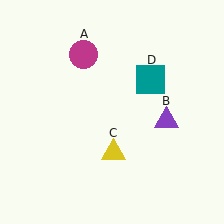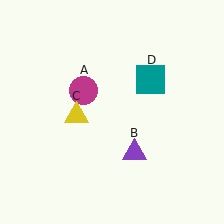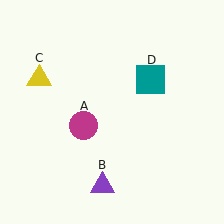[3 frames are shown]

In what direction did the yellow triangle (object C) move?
The yellow triangle (object C) moved up and to the left.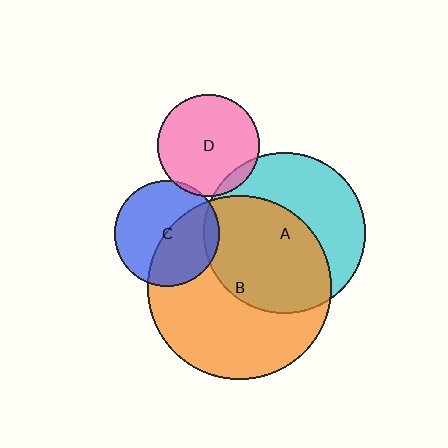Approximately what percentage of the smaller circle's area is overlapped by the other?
Approximately 55%.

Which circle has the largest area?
Circle B (orange).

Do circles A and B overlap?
Yes.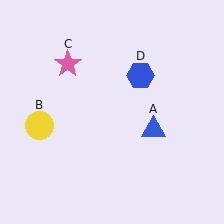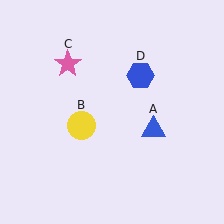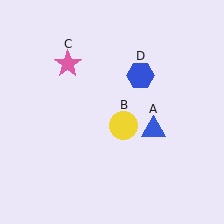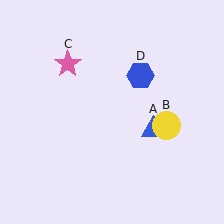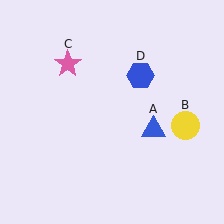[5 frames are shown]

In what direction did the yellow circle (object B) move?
The yellow circle (object B) moved right.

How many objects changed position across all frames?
1 object changed position: yellow circle (object B).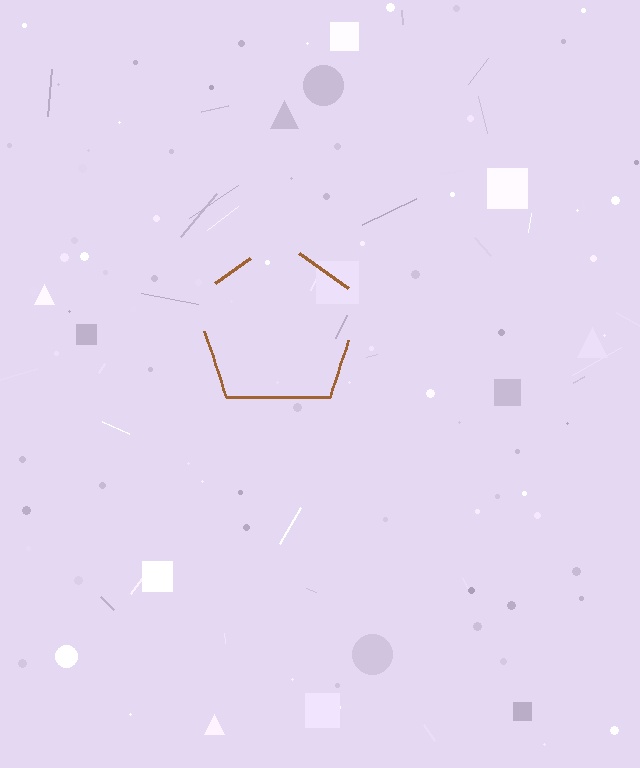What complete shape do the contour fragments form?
The contour fragments form a pentagon.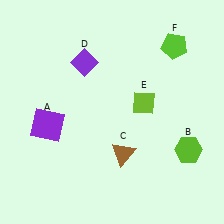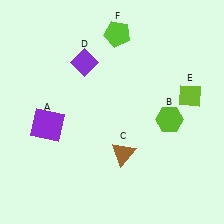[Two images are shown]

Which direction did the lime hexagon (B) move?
The lime hexagon (B) moved up.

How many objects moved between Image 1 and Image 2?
3 objects moved between the two images.